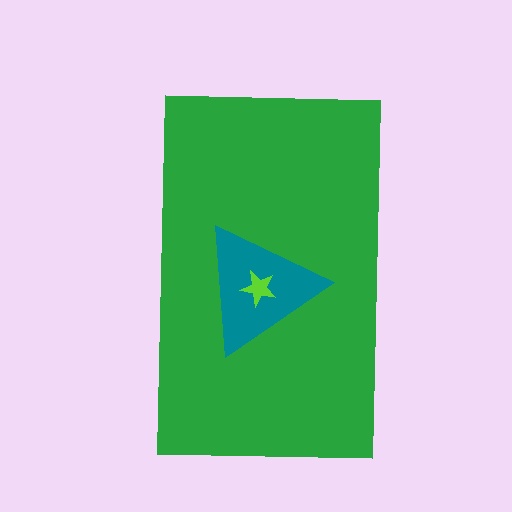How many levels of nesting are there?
3.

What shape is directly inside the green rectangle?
The teal triangle.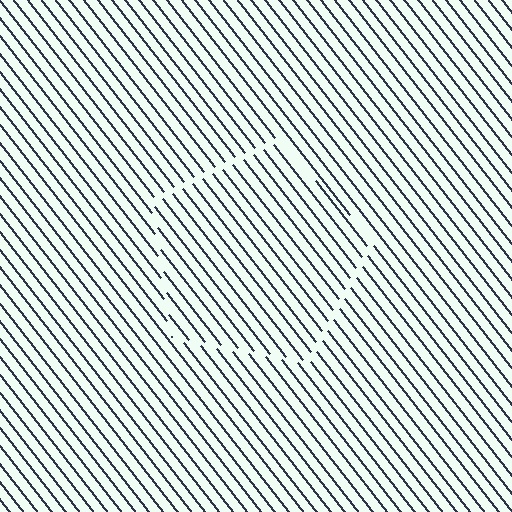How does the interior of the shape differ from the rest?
The interior of the shape contains the same grating, shifted by half a period — the contour is defined by the phase discontinuity where line-ends from the inner and outer gratings abut.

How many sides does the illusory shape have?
5 sides — the line-ends trace a pentagon.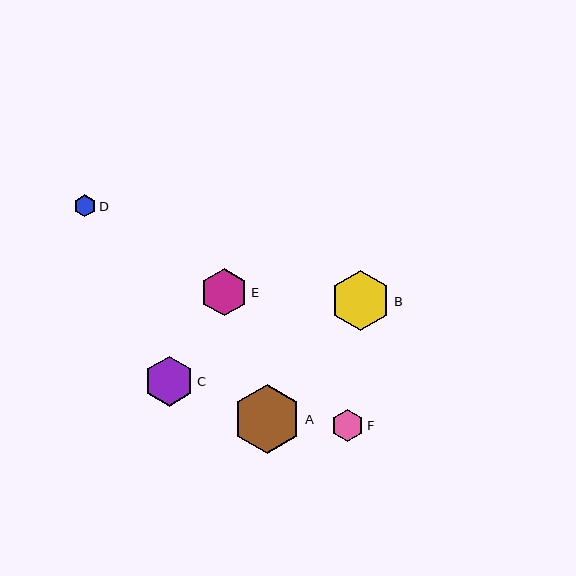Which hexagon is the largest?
Hexagon A is the largest with a size of approximately 69 pixels.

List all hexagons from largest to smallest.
From largest to smallest: A, B, C, E, F, D.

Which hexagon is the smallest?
Hexagon D is the smallest with a size of approximately 21 pixels.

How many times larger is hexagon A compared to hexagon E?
Hexagon A is approximately 1.5 times the size of hexagon E.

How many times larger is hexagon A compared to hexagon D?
Hexagon A is approximately 3.2 times the size of hexagon D.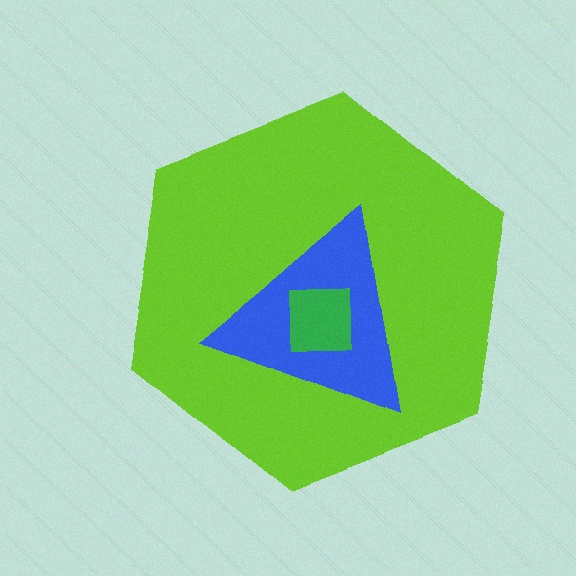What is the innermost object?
The green square.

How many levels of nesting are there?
3.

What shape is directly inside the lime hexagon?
The blue triangle.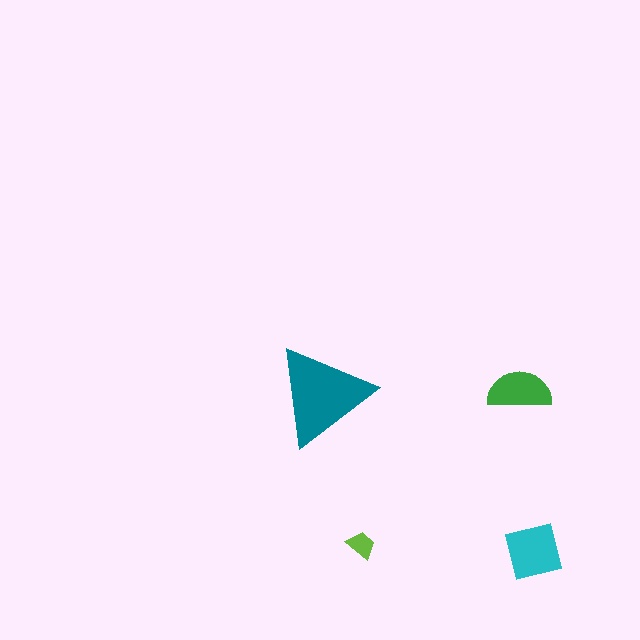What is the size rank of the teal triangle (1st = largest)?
1st.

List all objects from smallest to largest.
The lime trapezoid, the green semicircle, the cyan square, the teal triangle.